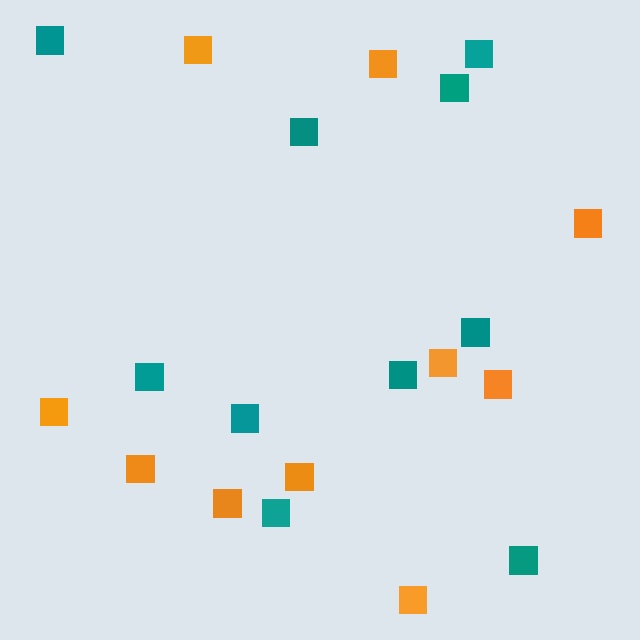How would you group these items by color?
There are 2 groups: one group of teal squares (10) and one group of orange squares (10).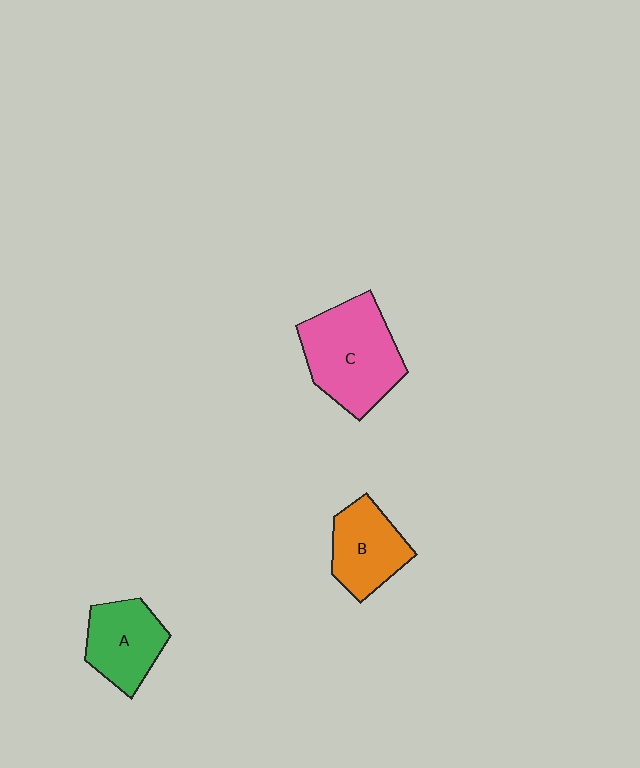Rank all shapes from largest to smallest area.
From largest to smallest: C (pink), A (green), B (orange).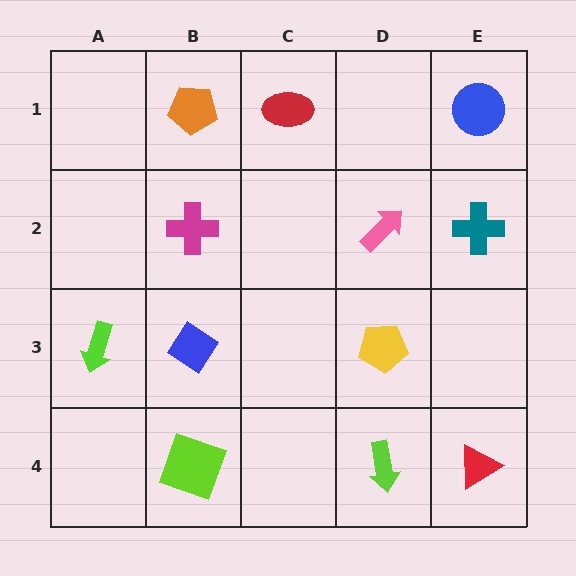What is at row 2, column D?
A pink arrow.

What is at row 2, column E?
A teal cross.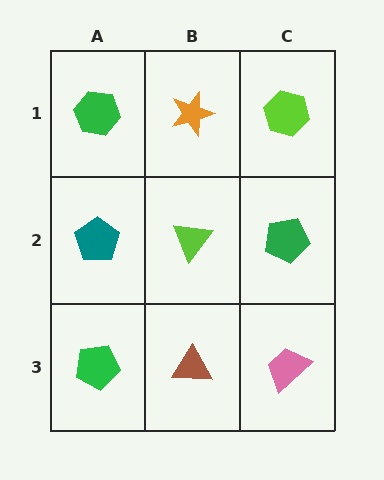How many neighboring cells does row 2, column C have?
3.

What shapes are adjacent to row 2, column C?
A lime hexagon (row 1, column C), a pink trapezoid (row 3, column C), a lime triangle (row 2, column B).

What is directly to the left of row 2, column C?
A lime triangle.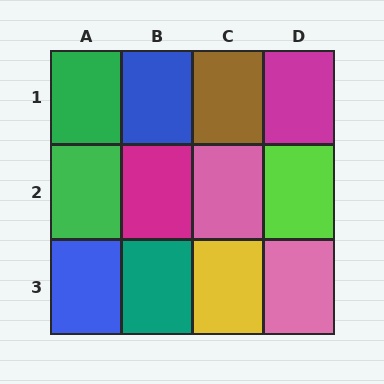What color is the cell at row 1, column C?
Brown.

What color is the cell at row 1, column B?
Blue.